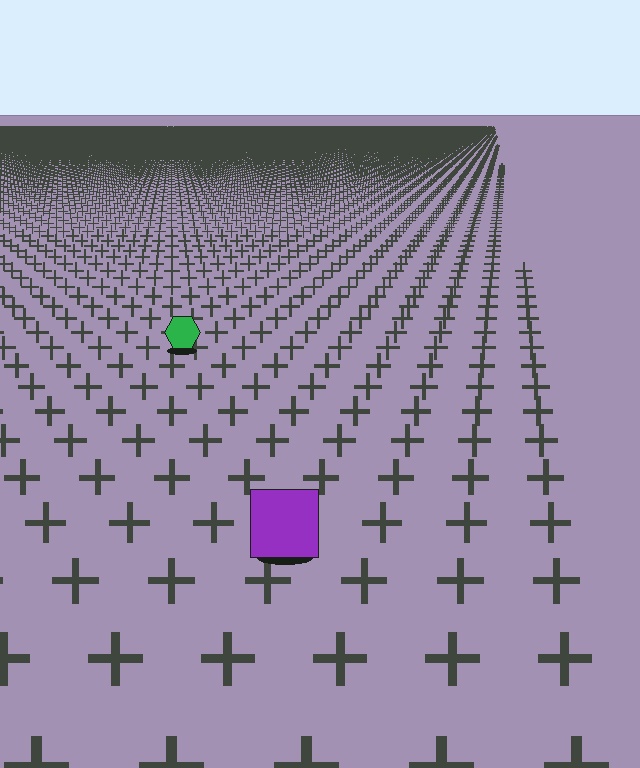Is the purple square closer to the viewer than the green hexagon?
Yes. The purple square is closer — you can tell from the texture gradient: the ground texture is coarser near it.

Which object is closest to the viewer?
The purple square is closest. The texture marks near it are larger and more spread out.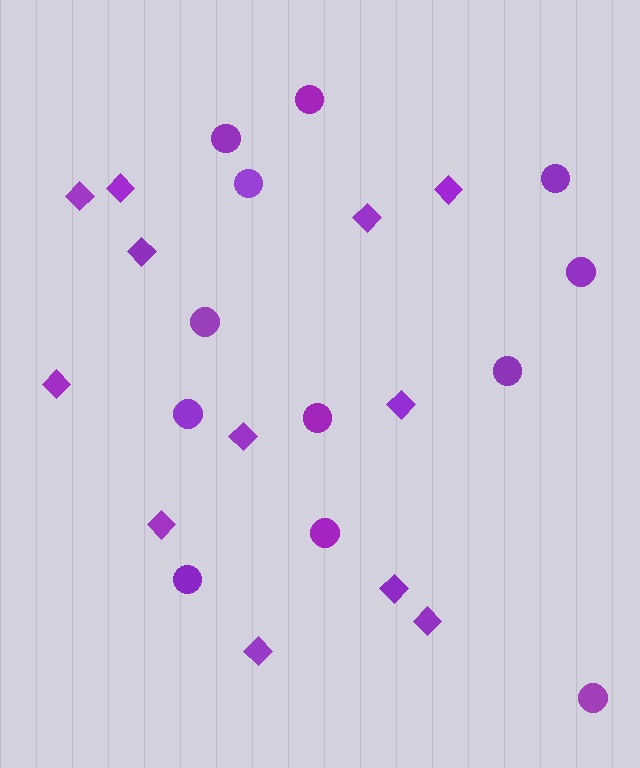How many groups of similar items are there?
There are 2 groups: one group of circles (12) and one group of diamonds (12).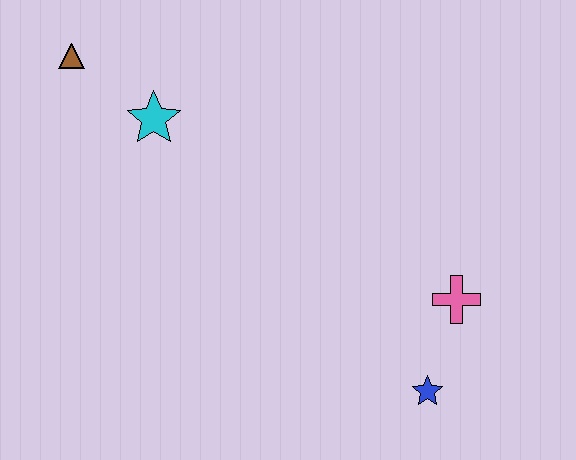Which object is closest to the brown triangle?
The cyan star is closest to the brown triangle.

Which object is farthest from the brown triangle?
The blue star is farthest from the brown triangle.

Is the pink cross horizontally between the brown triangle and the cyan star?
No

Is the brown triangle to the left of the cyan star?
Yes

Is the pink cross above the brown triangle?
No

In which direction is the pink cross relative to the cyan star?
The pink cross is to the right of the cyan star.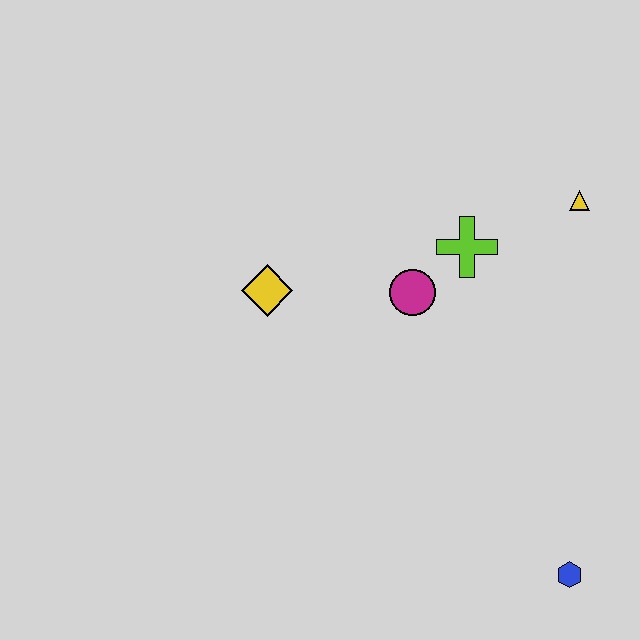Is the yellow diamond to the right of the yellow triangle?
No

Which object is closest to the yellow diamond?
The magenta circle is closest to the yellow diamond.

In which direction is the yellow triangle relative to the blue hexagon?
The yellow triangle is above the blue hexagon.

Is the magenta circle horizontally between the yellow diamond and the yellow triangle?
Yes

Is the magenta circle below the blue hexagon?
No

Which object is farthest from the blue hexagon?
The yellow diamond is farthest from the blue hexagon.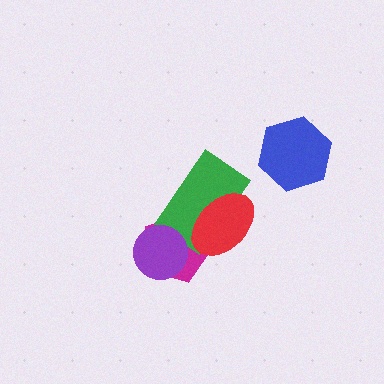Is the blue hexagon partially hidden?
No, no other shape covers it.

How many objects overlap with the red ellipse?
2 objects overlap with the red ellipse.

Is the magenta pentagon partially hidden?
Yes, it is partially covered by another shape.